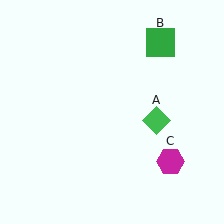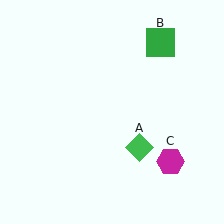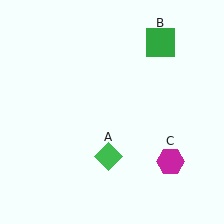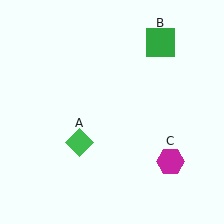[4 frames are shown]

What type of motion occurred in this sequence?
The green diamond (object A) rotated clockwise around the center of the scene.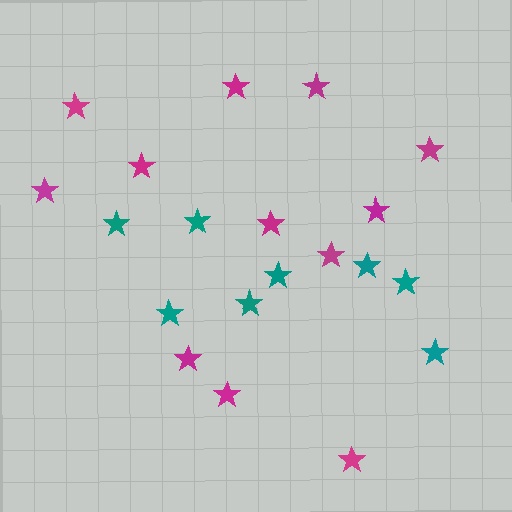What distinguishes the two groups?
There are 2 groups: one group of teal stars (8) and one group of magenta stars (12).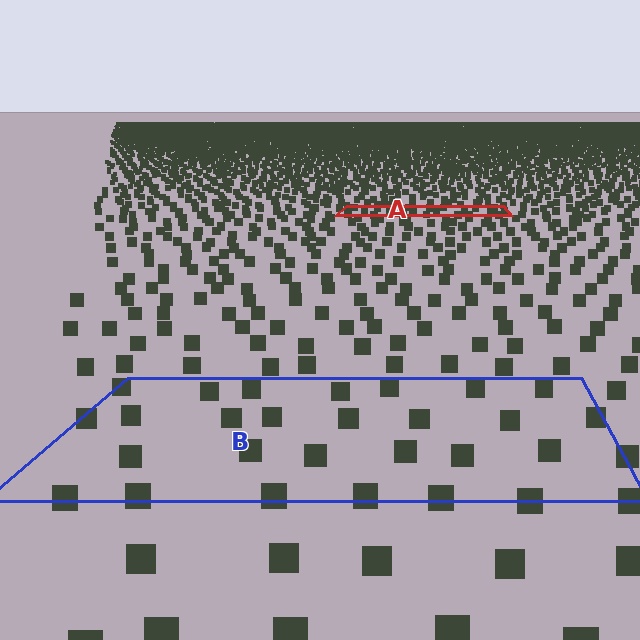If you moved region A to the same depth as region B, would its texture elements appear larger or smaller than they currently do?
They would appear larger. At a closer depth, the same texture elements are projected at a bigger on-screen size.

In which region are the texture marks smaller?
The texture marks are smaller in region A, because it is farther away.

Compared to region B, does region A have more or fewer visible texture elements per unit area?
Region A has more texture elements per unit area — they are packed more densely because it is farther away.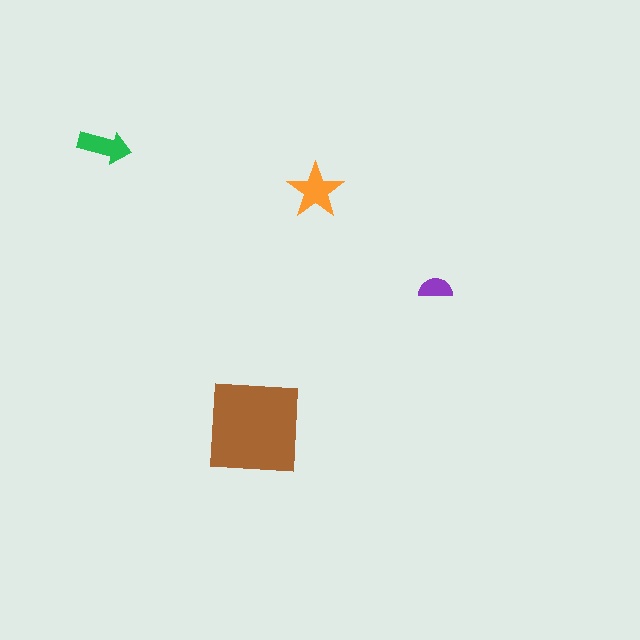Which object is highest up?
The green arrow is topmost.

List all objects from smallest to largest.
The purple semicircle, the green arrow, the orange star, the brown square.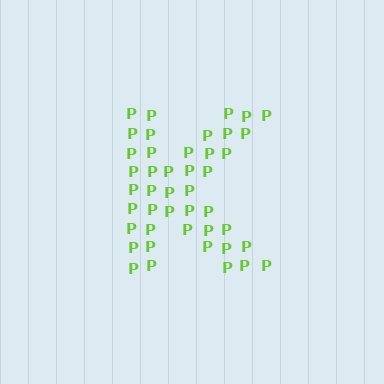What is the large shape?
The large shape is the letter K.